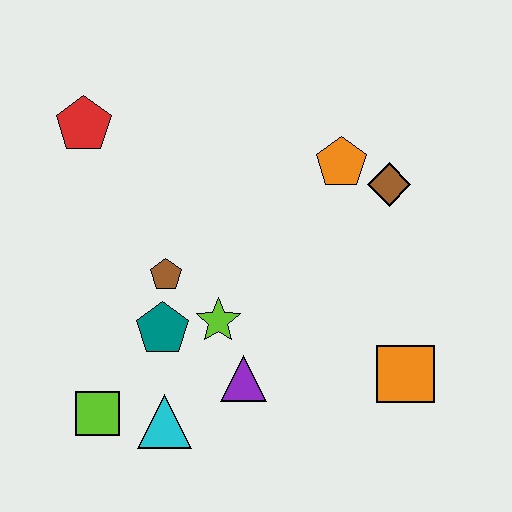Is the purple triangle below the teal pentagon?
Yes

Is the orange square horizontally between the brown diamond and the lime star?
No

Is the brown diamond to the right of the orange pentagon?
Yes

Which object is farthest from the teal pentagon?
The brown diamond is farthest from the teal pentagon.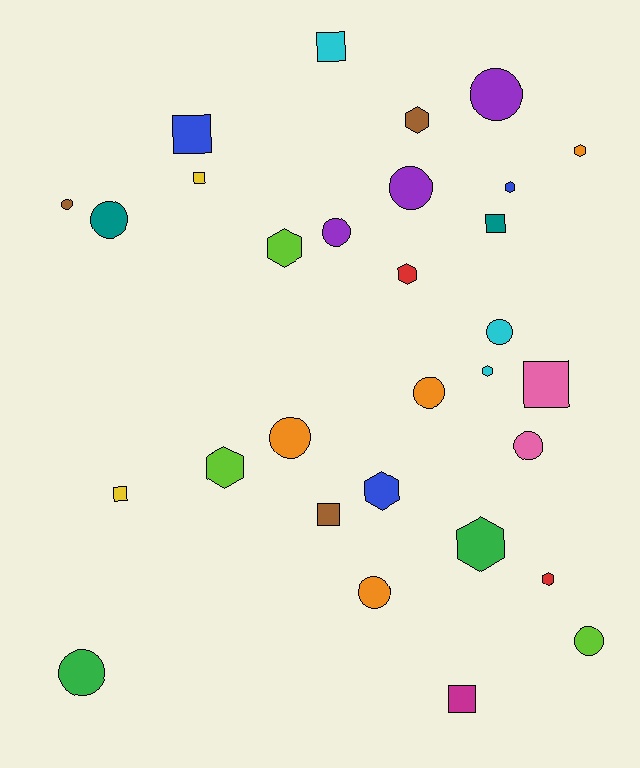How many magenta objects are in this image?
There is 1 magenta object.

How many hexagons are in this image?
There are 10 hexagons.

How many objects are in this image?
There are 30 objects.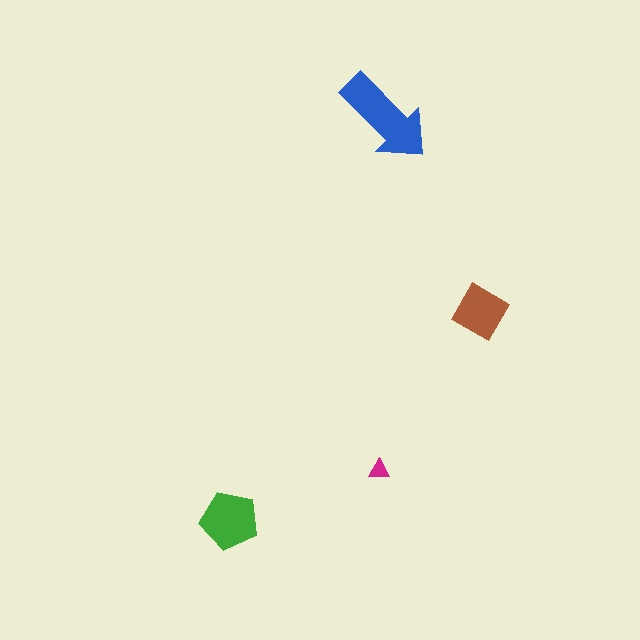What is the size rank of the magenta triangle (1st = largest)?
4th.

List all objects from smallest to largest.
The magenta triangle, the brown diamond, the green pentagon, the blue arrow.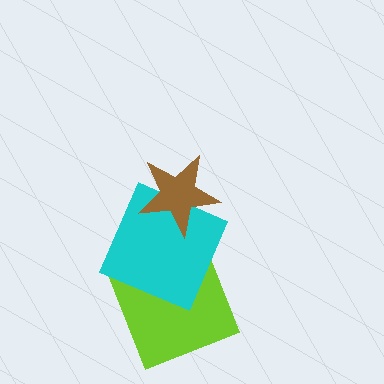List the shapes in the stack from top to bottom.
From top to bottom: the brown star, the cyan square, the lime square.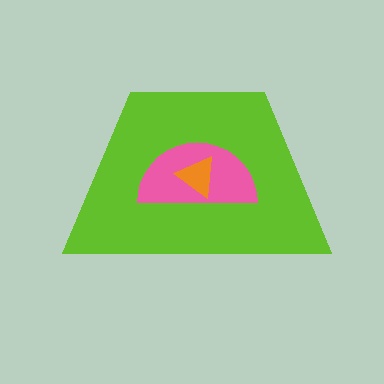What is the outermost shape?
The lime trapezoid.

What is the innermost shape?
The orange triangle.